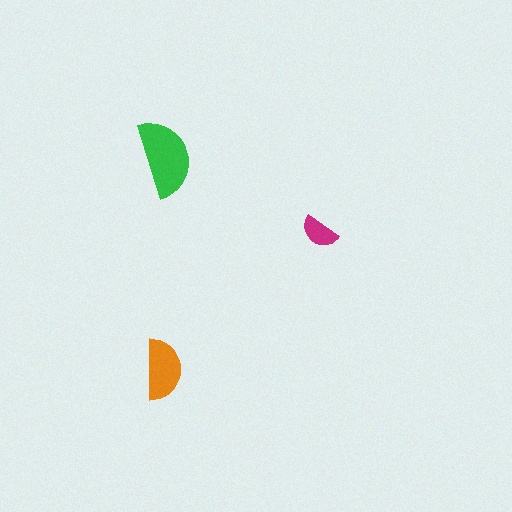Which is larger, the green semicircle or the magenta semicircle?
The green one.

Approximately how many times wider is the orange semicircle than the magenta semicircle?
About 1.5 times wider.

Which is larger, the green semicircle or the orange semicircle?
The green one.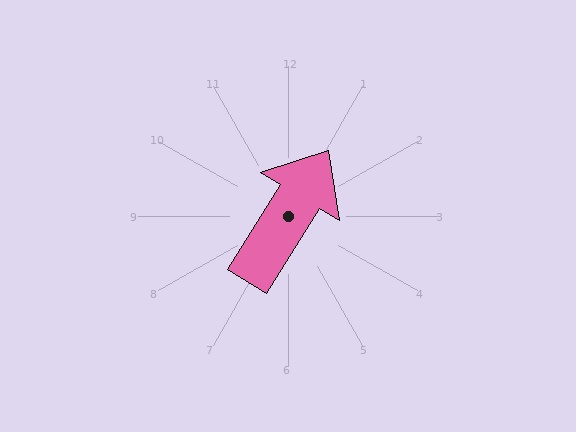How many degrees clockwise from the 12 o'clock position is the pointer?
Approximately 32 degrees.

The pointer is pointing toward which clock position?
Roughly 1 o'clock.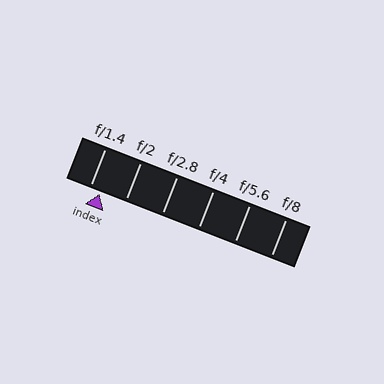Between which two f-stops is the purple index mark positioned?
The index mark is between f/1.4 and f/2.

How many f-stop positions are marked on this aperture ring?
There are 6 f-stop positions marked.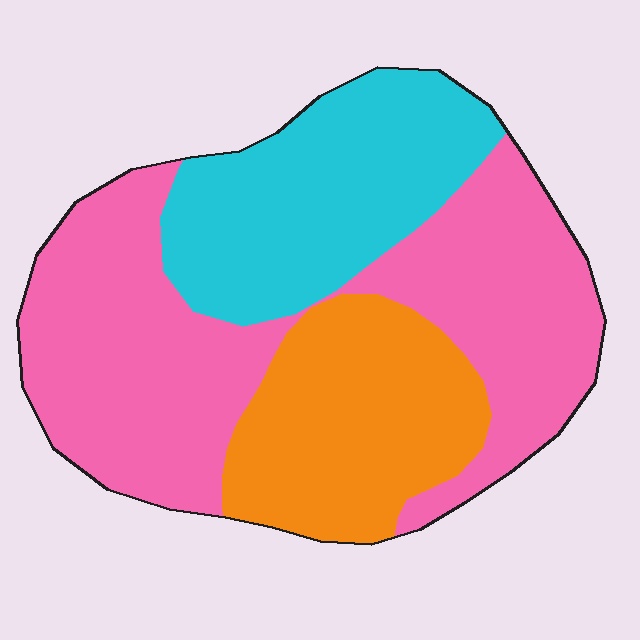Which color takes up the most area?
Pink, at roughly 50%.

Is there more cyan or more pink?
Pink.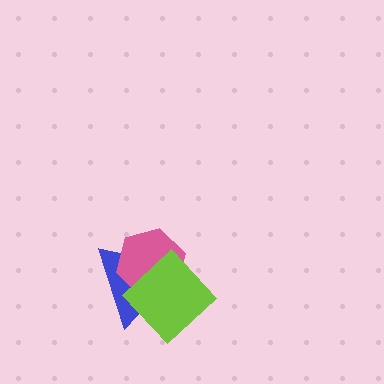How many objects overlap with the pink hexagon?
2 objects overlap with the pink hexagon.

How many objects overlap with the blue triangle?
2 objects overlap with the blue triangle.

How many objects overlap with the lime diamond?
2 objects overlap with the lime diamond.